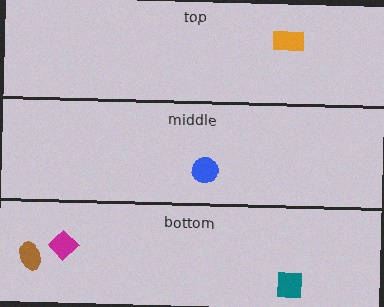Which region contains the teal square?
The bottom region.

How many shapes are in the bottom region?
3.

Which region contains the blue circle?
The middle region.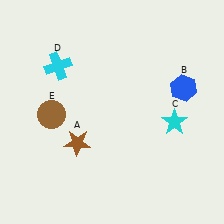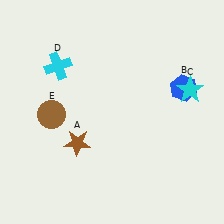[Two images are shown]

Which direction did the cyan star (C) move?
The cyan star (C) moved up.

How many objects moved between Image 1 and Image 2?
1 object moved between the two images.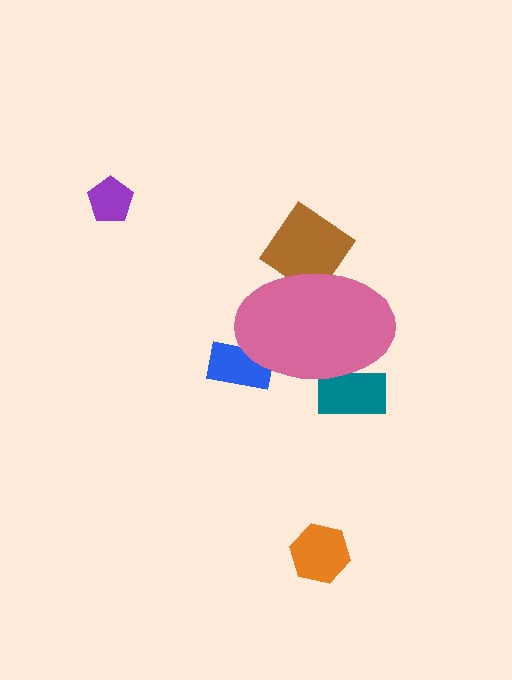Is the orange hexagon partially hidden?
No, the orange hexagon is fully visible.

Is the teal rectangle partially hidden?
Yes, the teal rectangle is partially hidden behind the pink ellipse.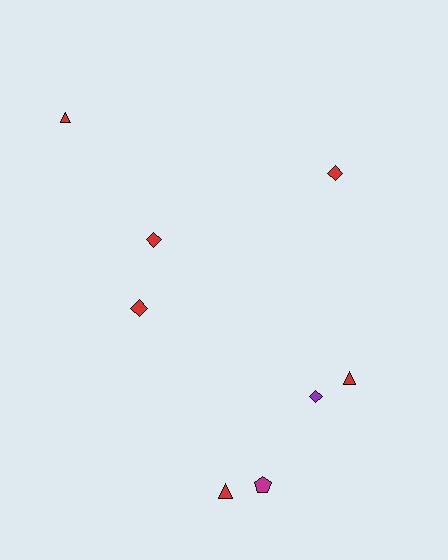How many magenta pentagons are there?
There is 1 magenta pentagon.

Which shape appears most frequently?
Diamond, with 4 objects.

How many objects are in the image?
There are 8 objects.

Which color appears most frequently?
Red, with 6 objects.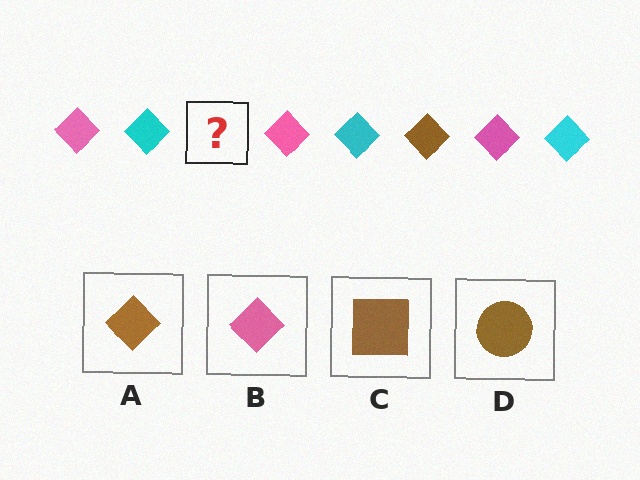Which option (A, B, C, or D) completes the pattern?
A.